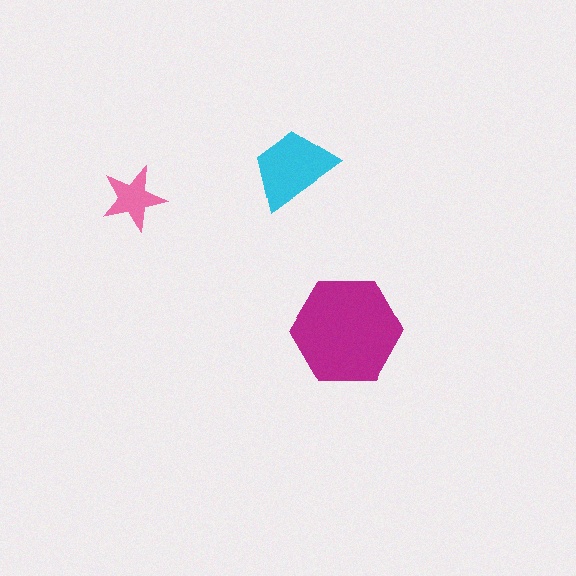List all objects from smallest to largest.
The pink star, the cyan trapezoid, the magenta hexagon.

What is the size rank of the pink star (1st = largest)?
3rd.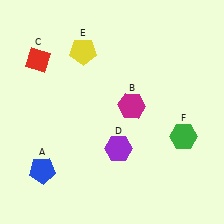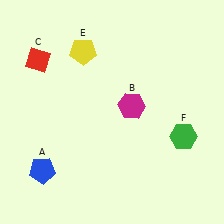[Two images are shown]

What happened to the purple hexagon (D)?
The purple hexagon (D) was removed in Image 2. It was in the bottom-right area of Image 1.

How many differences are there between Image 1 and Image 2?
There is 1 difference between the two images.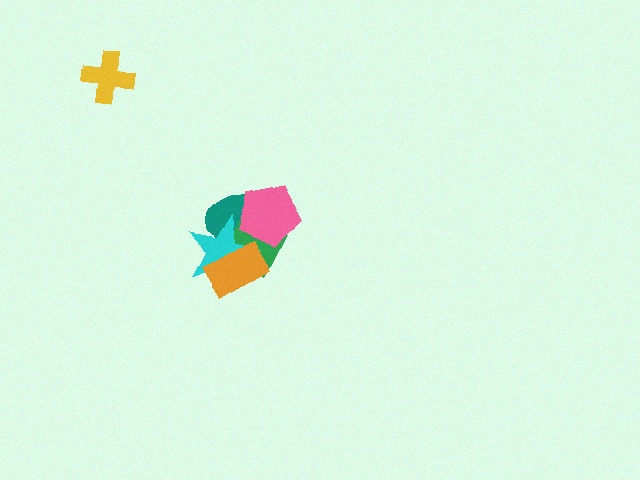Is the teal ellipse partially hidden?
Yes, it is partially covered by another shape.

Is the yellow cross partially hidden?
No, no other shape covers it.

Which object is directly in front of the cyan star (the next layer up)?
The pink pentagon is directly in front of the cyan star.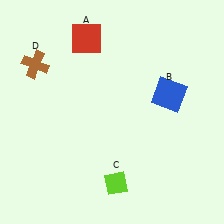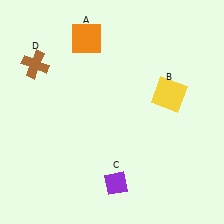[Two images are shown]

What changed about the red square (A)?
In Image 1, A is red. In Image 2, it changed to orange.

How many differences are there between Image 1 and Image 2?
There are 3 differences between the two images.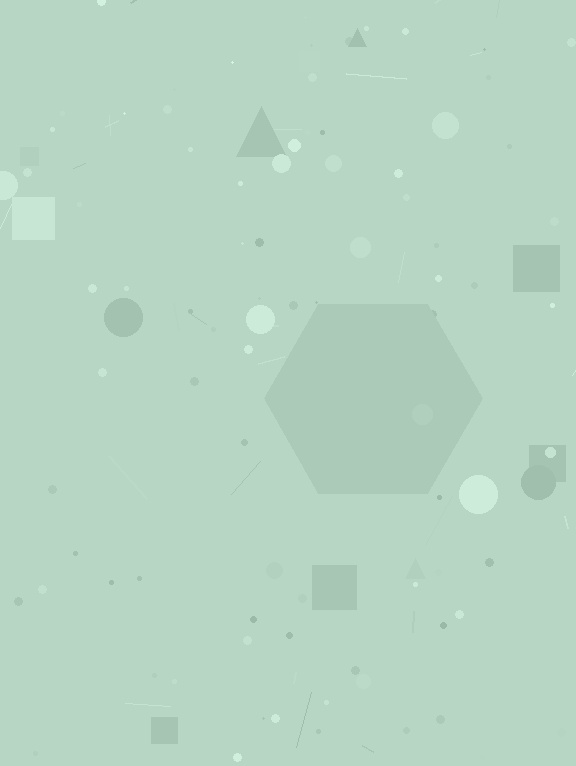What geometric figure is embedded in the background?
A hexagon is embedded in the background.